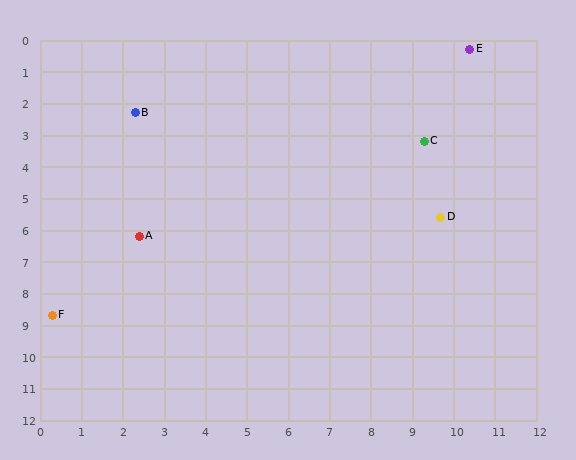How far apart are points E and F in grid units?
Points E and F are about 13.1 grid units apart.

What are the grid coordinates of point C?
Point C is at approximately (9.3, 3.2).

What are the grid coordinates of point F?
Point F is at approximately (0.3, 8.7).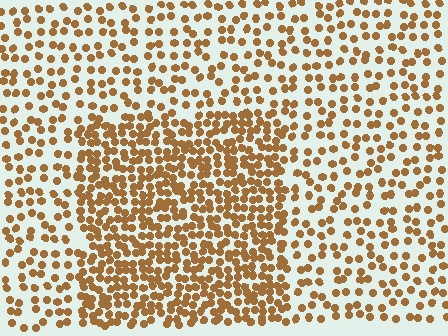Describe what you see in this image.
The image contains small brown elements arranged at two different densities. A rectangle-shaped region is visible where the elements are more densely packed than the surrounding area.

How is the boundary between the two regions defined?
The boundary is defined by a change in element density (approximately 2.0x ratio). All elements are the same color, size, and shape.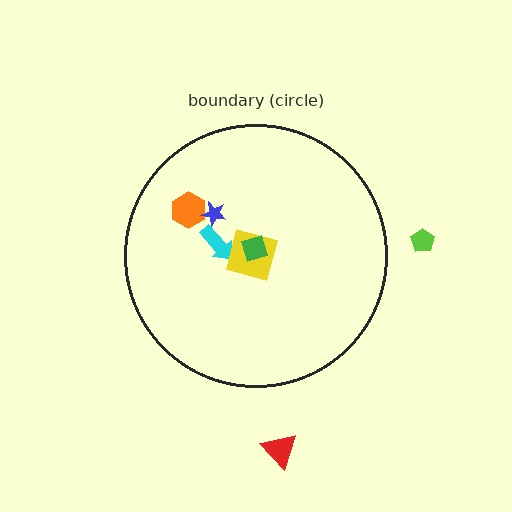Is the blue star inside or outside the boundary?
Inside.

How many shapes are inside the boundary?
5 inside, 2 outside.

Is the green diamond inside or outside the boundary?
Inside.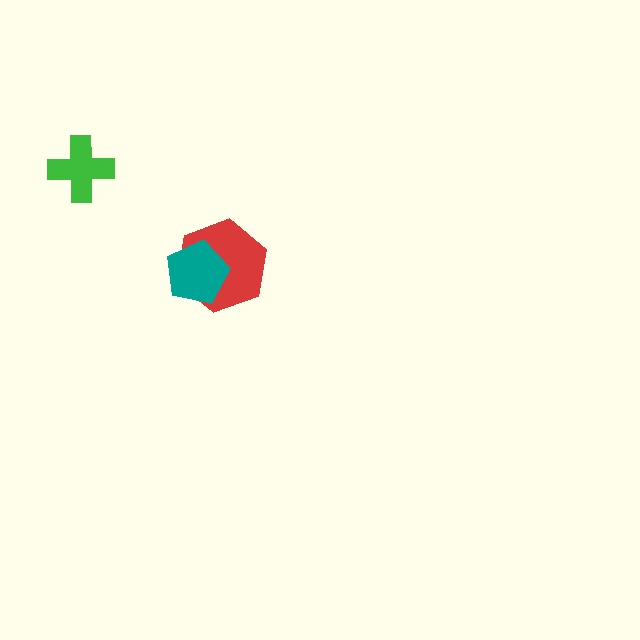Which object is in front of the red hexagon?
The teal pentagon is in front of the red hexagon.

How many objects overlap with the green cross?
0 objects overlap with the green cross.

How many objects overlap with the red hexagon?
1 object overlaps with the red hexagon.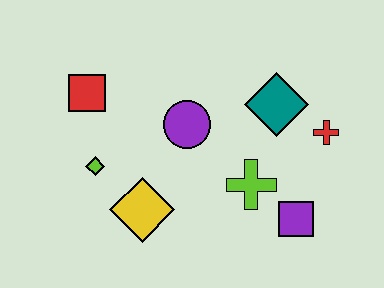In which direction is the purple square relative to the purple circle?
The purple square is to the right of the purple circle.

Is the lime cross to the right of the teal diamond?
No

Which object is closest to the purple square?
The lime cross is closest to the purple square.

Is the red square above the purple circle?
Yes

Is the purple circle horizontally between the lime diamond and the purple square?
Yes